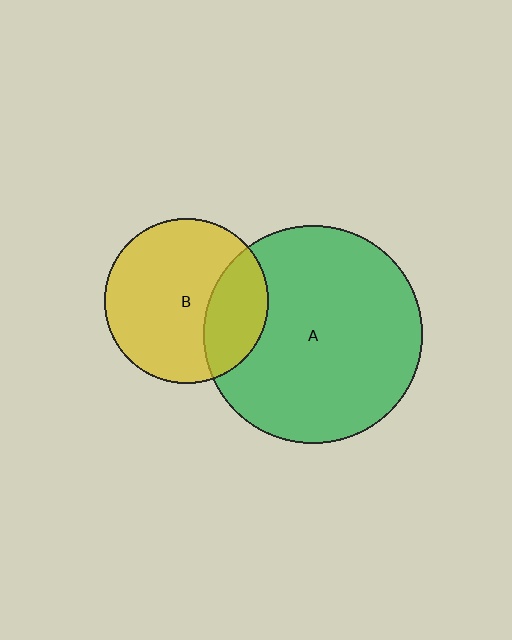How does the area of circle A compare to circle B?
Approximately 1.8 times.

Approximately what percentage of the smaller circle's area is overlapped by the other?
Approximately 25%.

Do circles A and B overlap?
Yes.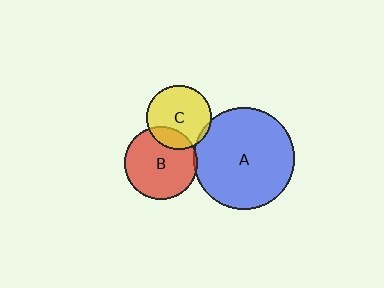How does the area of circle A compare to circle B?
Approximately 1.9 times.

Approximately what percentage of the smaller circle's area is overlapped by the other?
Approximately 5%.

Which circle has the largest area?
Circle A (blue).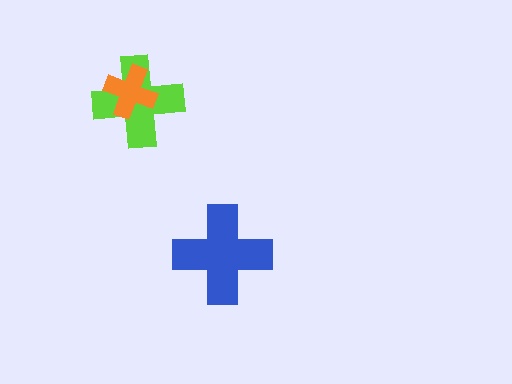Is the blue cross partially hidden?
No, no other shape covers it.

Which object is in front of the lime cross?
The orange cross is in front of the lime cross.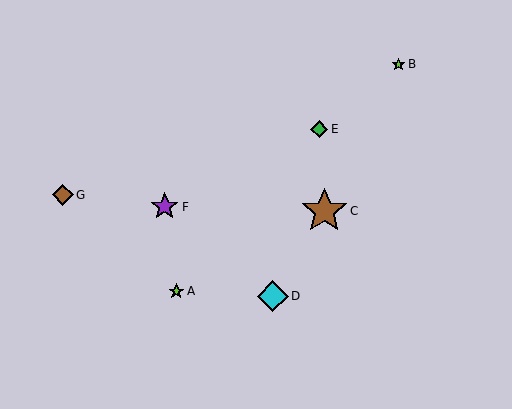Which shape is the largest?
The brown star (labeled C) is the largest.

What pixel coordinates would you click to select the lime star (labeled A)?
Click at (176, 291) to select the lime star A.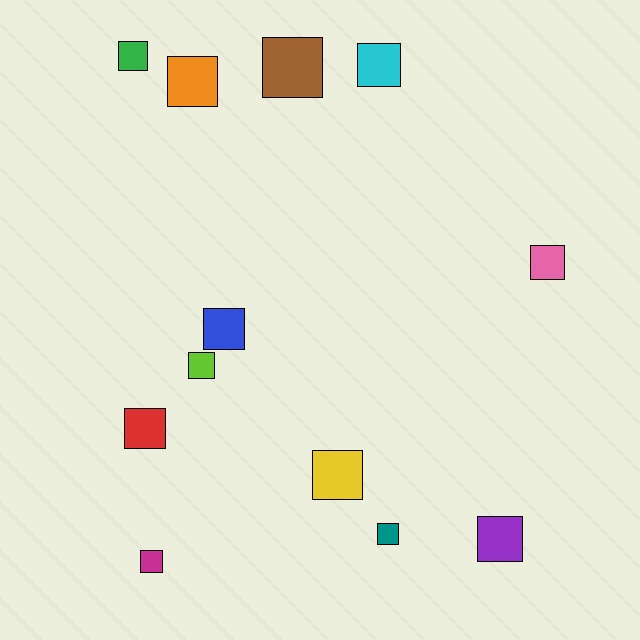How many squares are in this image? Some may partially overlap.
There are 12 squares.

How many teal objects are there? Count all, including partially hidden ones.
There is 1 teal object.